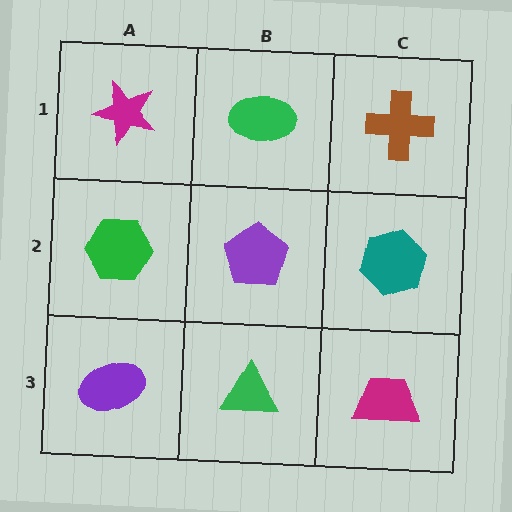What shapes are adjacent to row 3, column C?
A teal hexagon (row 2, column C), a green triangle (row 3, column B).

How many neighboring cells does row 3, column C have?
2.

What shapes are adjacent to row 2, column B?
A green ellipse (row 1, column B), a green triangle (row 3, column B), a green hexagon (row 2, column A), a teal hexagon (row 2, column C).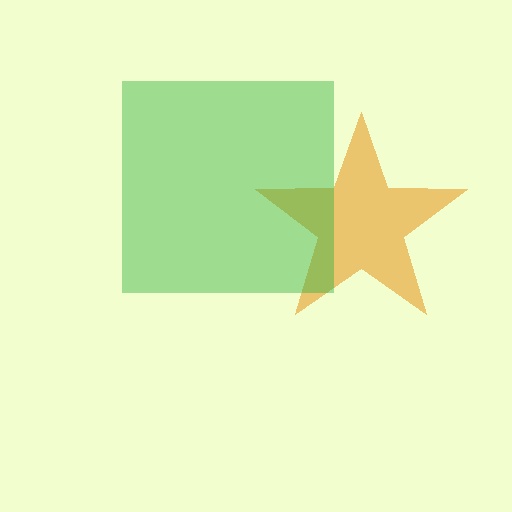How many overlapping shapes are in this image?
There are 2 overlapping shapes in the image.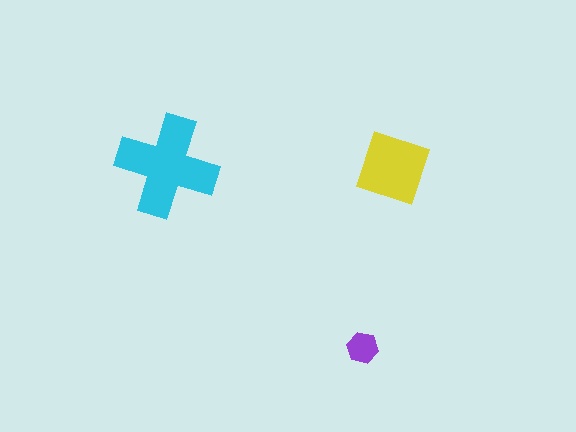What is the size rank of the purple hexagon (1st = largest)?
3rd.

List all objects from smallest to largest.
The purple hexagon, the yellow diamond, the cyan cross.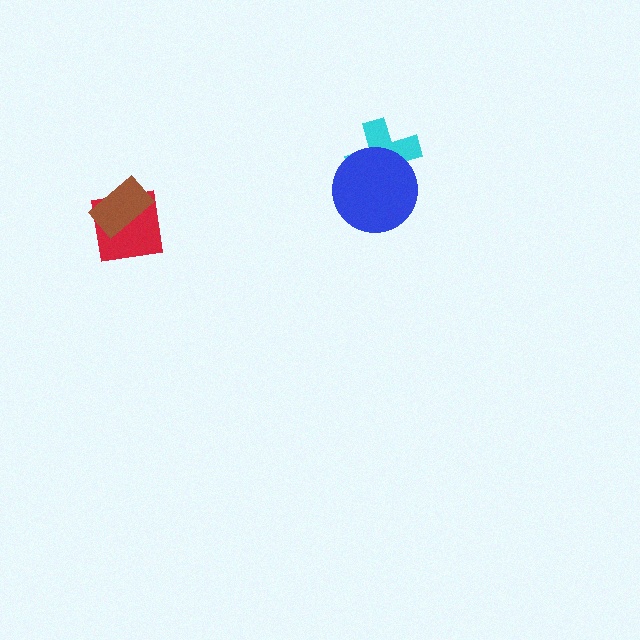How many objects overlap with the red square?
1 object overlaps with the red square.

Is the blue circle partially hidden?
No, no other shape covers it.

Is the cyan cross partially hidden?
Yes, it is partially covered by another shape.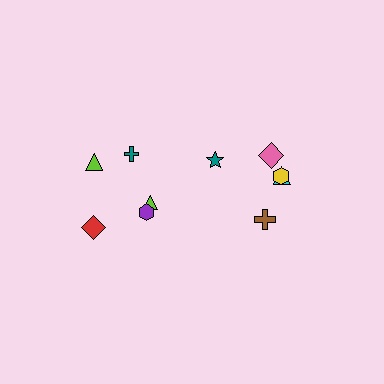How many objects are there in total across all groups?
There are 10 objects.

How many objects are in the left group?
There are 6 objects.